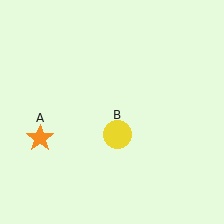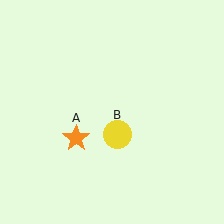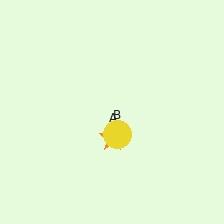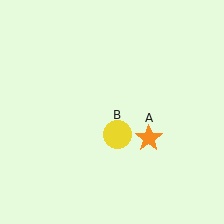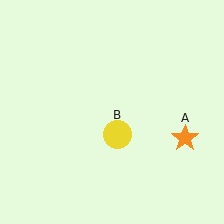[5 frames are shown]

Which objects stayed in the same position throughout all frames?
Yellow circle (object B) remained stationary.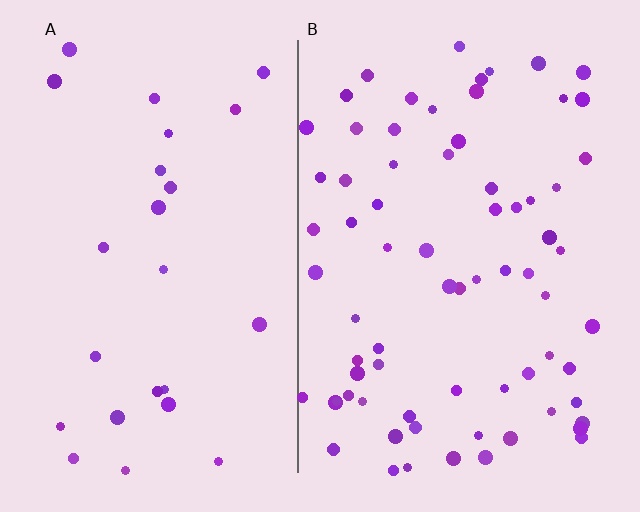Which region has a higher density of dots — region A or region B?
B (the right).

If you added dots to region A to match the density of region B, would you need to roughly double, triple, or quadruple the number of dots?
Approximately triple.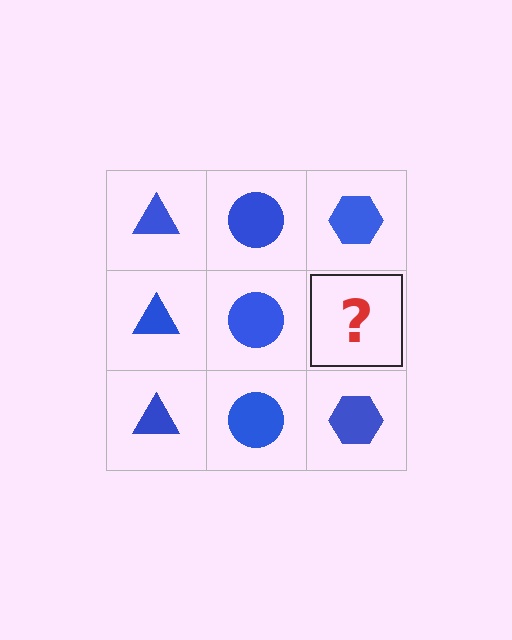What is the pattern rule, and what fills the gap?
The rule is that each column has a consistent shape. The gap should be filled with a blue hexagon.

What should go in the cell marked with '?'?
The missing cell should contain a blue hexagon.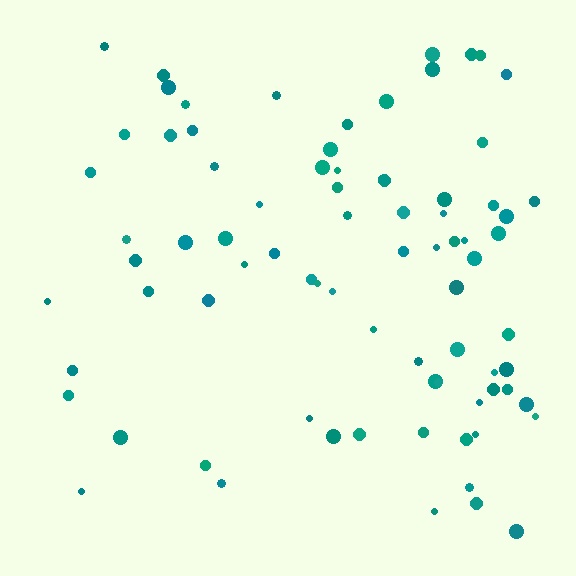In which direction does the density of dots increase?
From left to right, with the right side densest.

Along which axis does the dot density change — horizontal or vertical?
Horizontal.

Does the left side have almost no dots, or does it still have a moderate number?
Still a moderate number, just noticeably fewer than the right.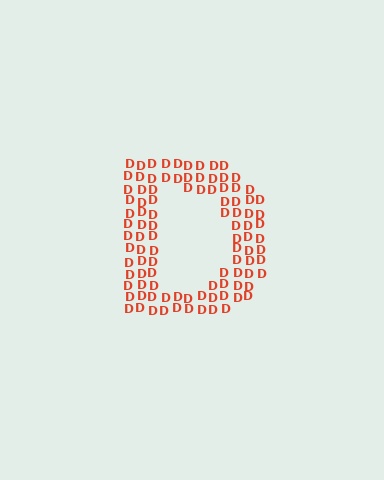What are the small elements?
The small elements are letter D's.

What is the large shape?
The large shape is the letter D.